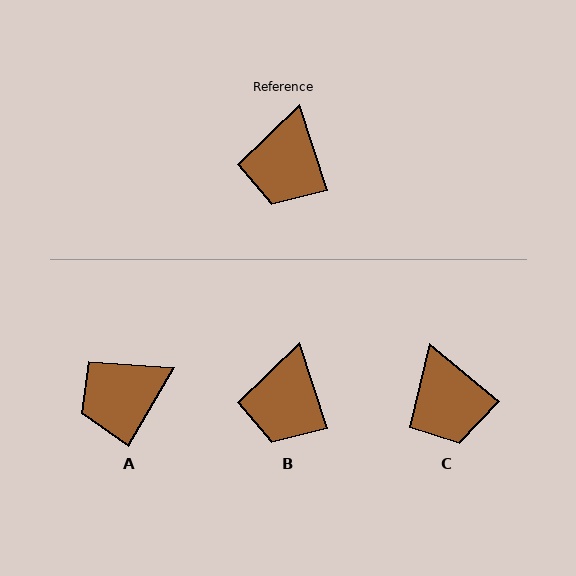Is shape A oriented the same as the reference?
No, it is off by about 49 degrees.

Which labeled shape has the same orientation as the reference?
B.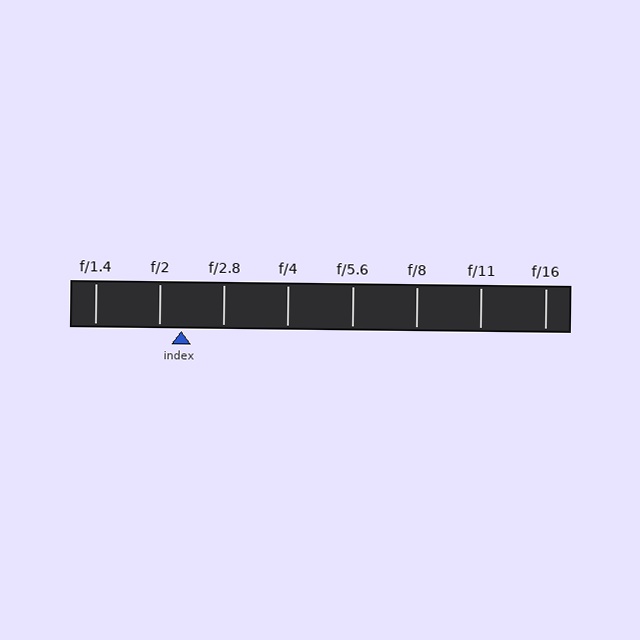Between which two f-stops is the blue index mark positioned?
The index mark is between f/2 and f/2.8.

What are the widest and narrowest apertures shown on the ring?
The widest aperture shown is f/1.4 and the narrowest is f/16.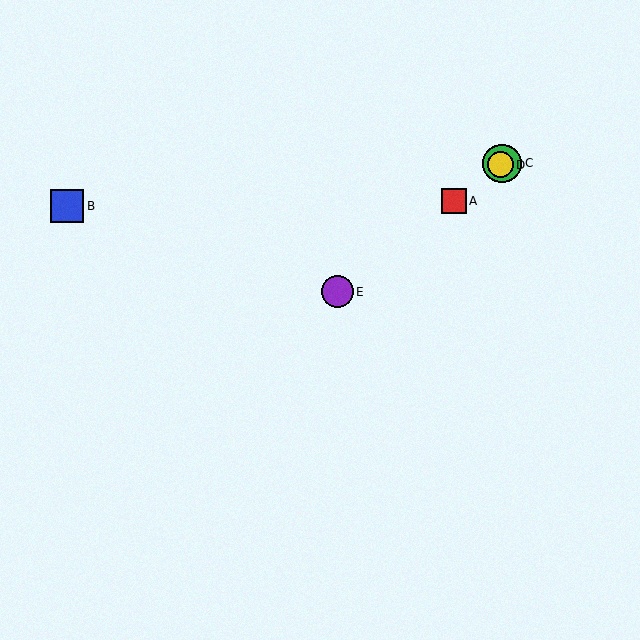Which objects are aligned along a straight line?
Objects A, C, D, E are aligned along a straight line.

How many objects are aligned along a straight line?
4 objects (A, C, D, E) are aligned along a straight line.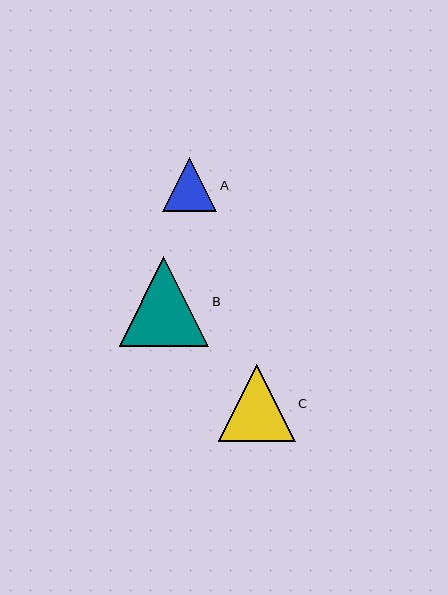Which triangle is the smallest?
Triangle A is the smallest with a size of approximately 54 pixels.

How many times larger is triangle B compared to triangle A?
Triangle B is approximately 1.7 times the size of triangle A.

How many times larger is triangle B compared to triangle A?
Triangle B is approximately 1.7 times the size of triangle A.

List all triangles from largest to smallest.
From largest to smallest: B, C, A.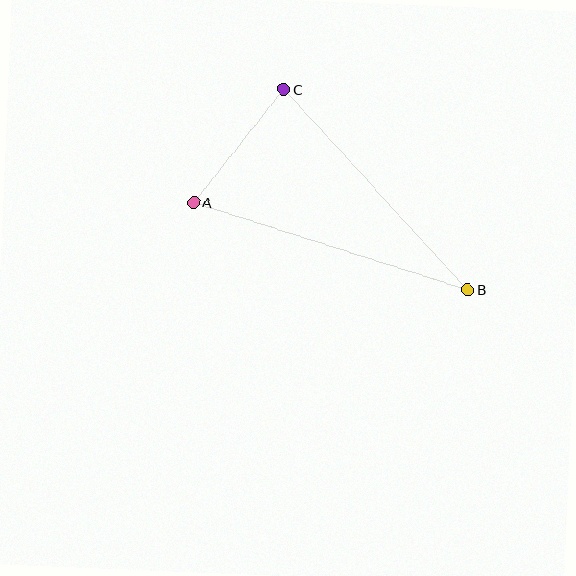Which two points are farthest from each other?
Points A and B are farthest from each other.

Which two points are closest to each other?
Points A and C are closest to each other.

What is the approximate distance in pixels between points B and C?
The distance between B and C is approximately 272 pixels.